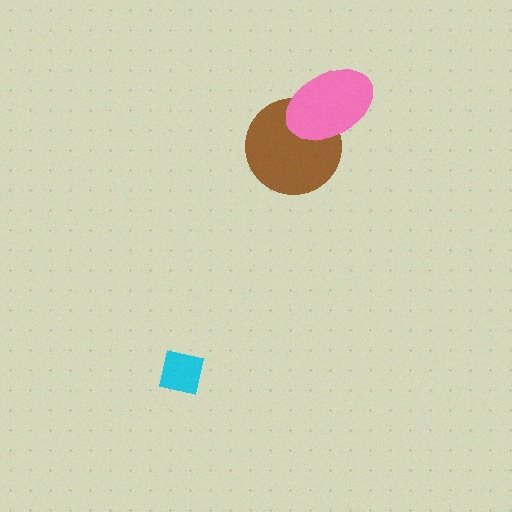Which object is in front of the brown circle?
The pink ellipse is in front of the brown circle.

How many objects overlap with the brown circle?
1 object overlaps with the brown circle.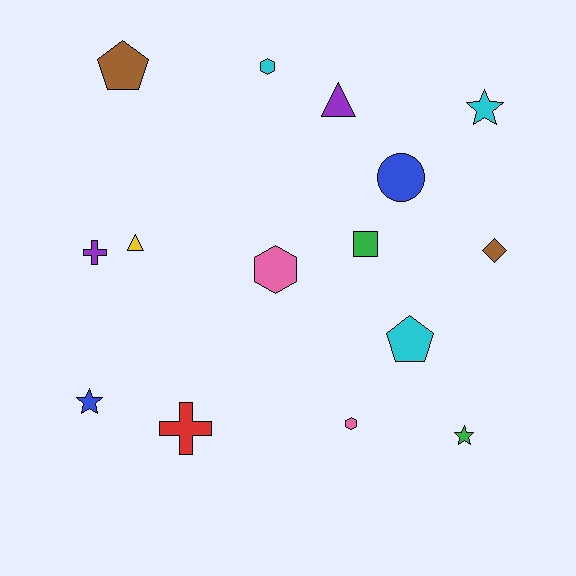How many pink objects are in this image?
There are 2 pink objects.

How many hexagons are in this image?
There are 3 hexagons.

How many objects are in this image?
There are 15 objects.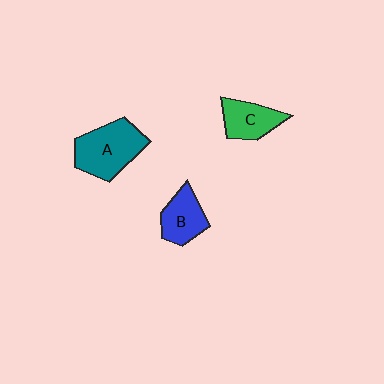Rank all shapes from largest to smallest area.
From largest to smallest: A (teal), B (blue), C (green).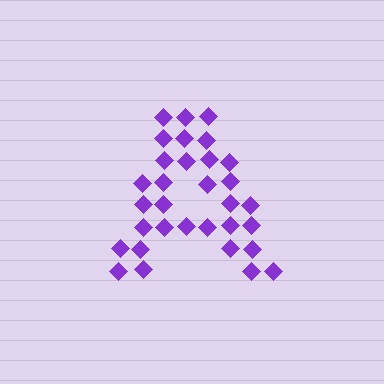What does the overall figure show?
The overall figure shows the letter A.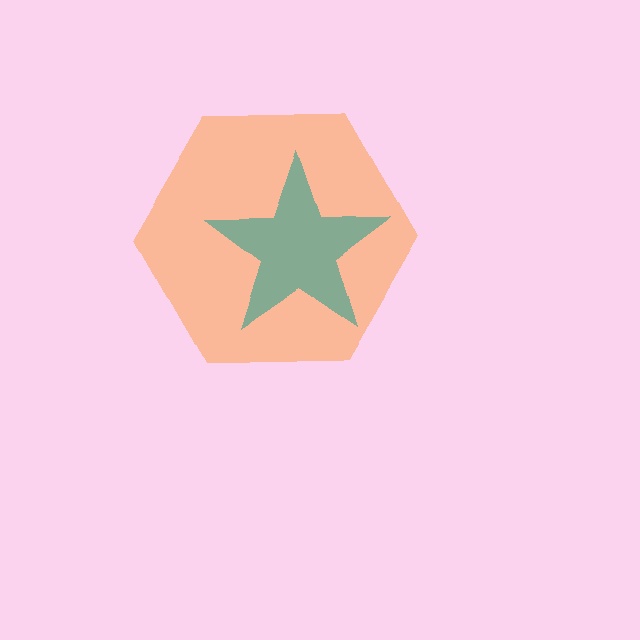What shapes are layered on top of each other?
The layered shapes are: an orange hexagon, a teal star.